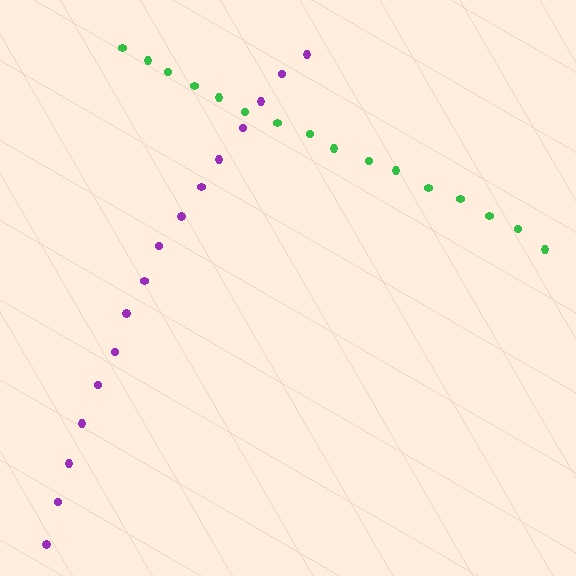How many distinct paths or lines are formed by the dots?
There are 2 distinct paths.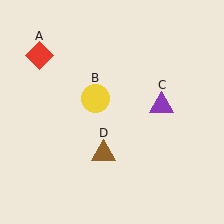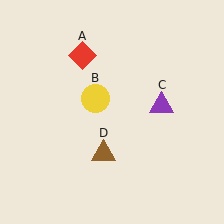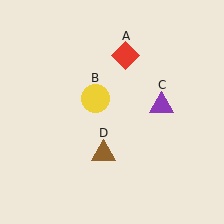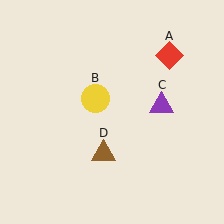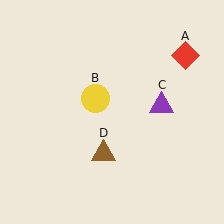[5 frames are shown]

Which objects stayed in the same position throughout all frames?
Yellow circle (object B) and purple triangle (object C) and brown triangle (object D) remained stationary.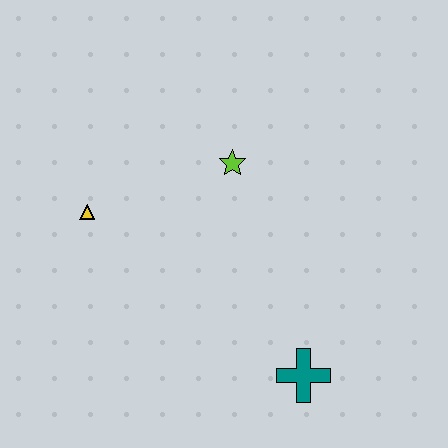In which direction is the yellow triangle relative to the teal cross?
The yellow triangle is to the left of the teal cross.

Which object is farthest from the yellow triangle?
The teal cross is farthest from the yellow triangle.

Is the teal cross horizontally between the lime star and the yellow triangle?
No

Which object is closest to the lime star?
The yellow triangle is closest to the lime star.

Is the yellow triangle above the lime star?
No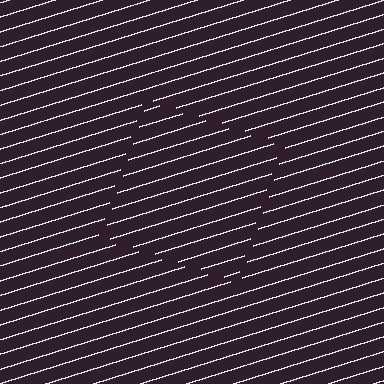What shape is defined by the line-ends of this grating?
An illusory square. The interior of the shape contains the same grating, shifted by half a period — the contour is defined by the phase discontinuity where line-ends from the inner and outer gratings abut.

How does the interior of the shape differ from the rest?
The interior of the shape contains the same grating, shifted by half a period — the contour is defined by the phase discontinuity where line-ends from the inner and outer gratings abut.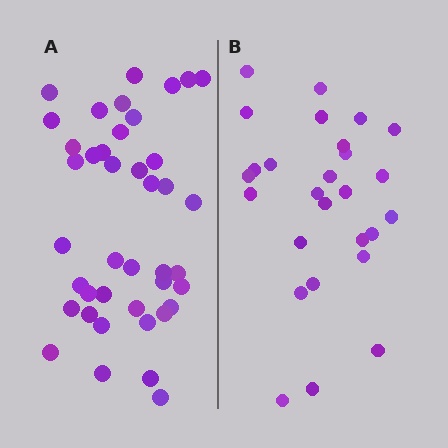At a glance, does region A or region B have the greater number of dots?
Region A (the left region) has more dots.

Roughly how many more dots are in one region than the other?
Region A has approximately 15 more dots than region B.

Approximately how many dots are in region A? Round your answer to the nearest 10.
About 40 dots. (The exact count is 41, which rounds to 40.)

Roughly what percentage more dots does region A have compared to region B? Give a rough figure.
About 50% more.